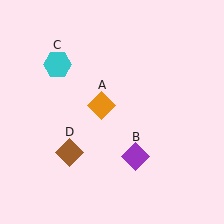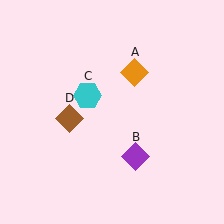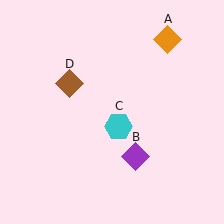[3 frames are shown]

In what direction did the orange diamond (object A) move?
The orange diamond (object A) moved up and to the right.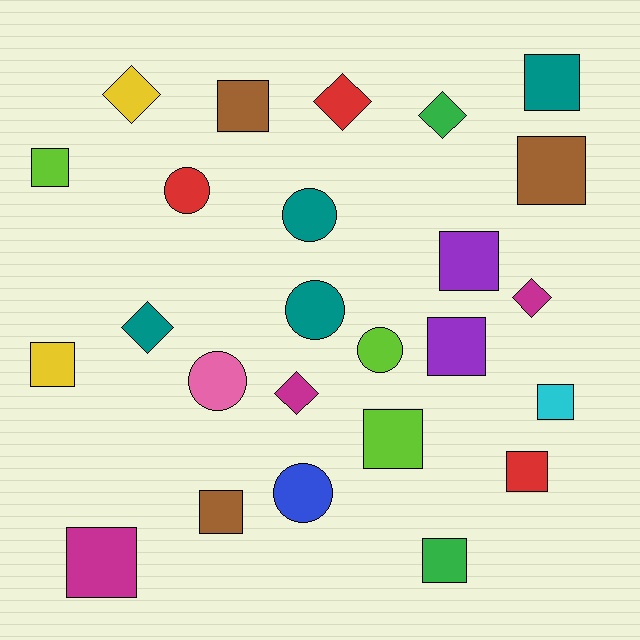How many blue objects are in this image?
There is 1 blue object.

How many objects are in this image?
There are 25 objects.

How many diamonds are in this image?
There are 6 diamonds.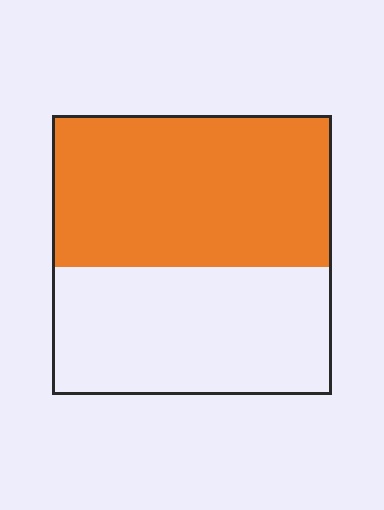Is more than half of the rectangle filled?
Yes.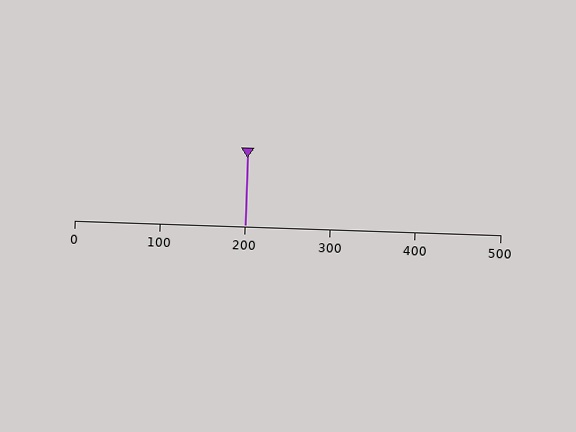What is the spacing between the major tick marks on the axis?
The major ticks are spaced 100 apart.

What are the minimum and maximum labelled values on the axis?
The axis runs from 0 to 500.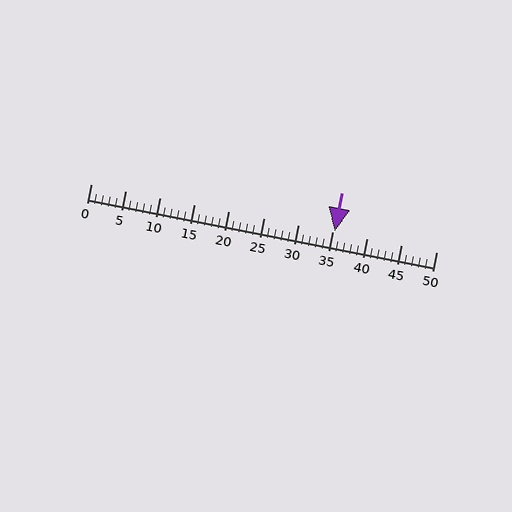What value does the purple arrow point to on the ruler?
The purple arrow points to approximately 35.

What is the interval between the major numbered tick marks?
The major tick marks are spaced 5 units apart.